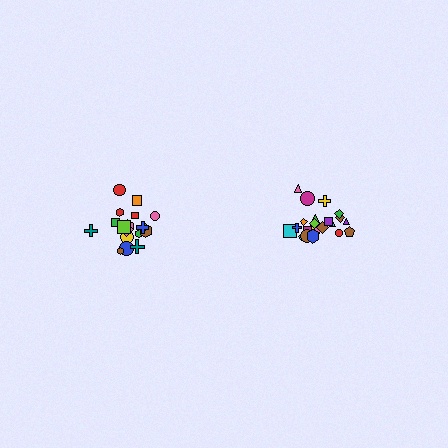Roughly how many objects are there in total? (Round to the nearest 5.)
Roughly 40 objects in total.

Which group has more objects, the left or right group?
The right group.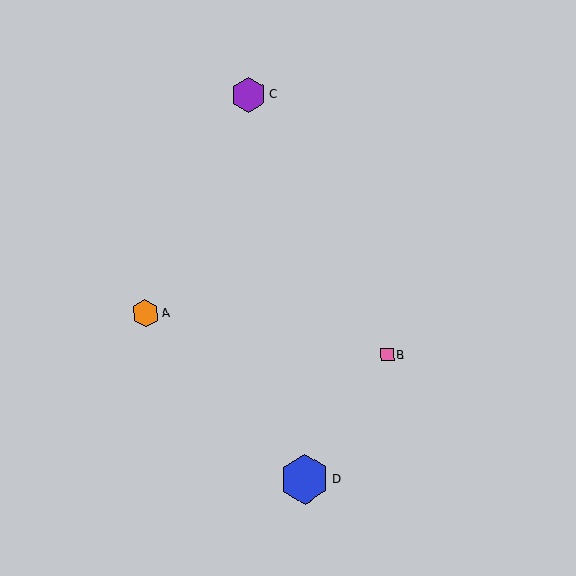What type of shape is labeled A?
Shape A is an orange hexagon.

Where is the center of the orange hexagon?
The center of the orange hexagon is at (145, 313).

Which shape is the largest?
The blue hexagon (labeled D) is the largest.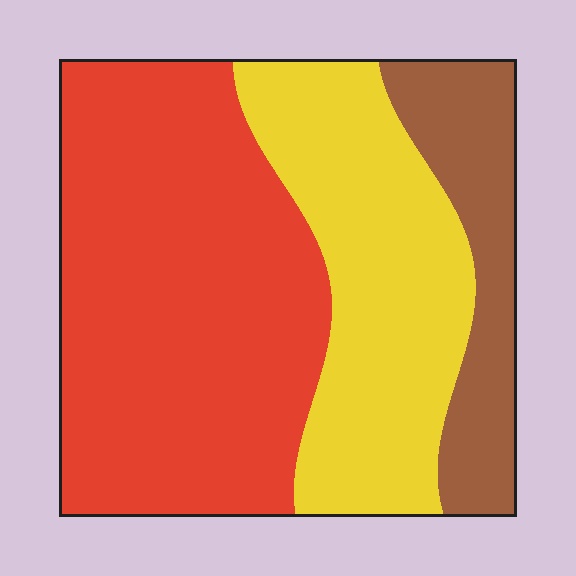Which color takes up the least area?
Brown, at roughly 15%.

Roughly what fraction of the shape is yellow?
Yellow takes up between a sixth and a third of the shape.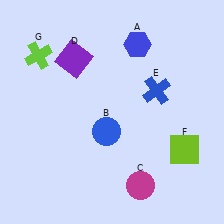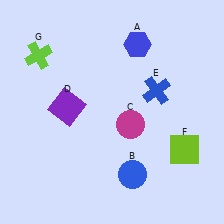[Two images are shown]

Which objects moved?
The objects that moved are: the blue circle (B), the magenta circle (C), the purple square (D).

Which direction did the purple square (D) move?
The purple square (D) moved down.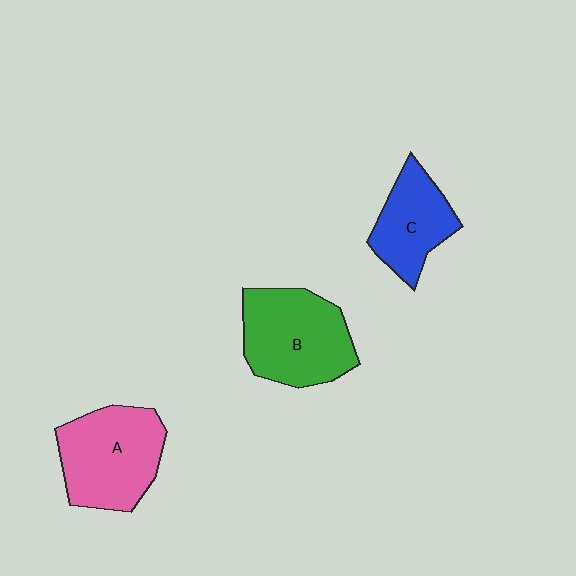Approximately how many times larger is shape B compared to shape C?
Approximately 1.4 times.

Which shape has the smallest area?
Shape C (blue).